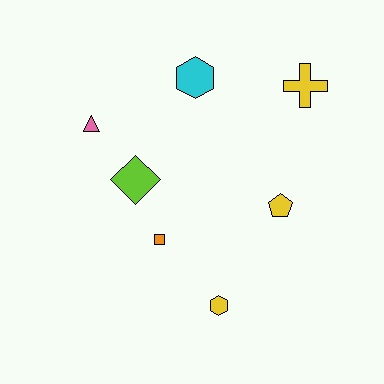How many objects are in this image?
There are 7 objects.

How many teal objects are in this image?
There are no teal objects.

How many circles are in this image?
There are no circles.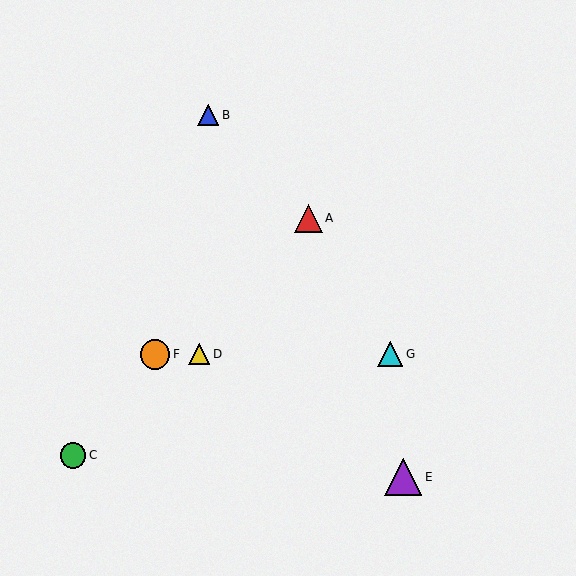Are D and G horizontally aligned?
Yes, both are at y≈354.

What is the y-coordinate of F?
Object F is at y≈354.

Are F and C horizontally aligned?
No, F is at y≈354 and C is at y≈455.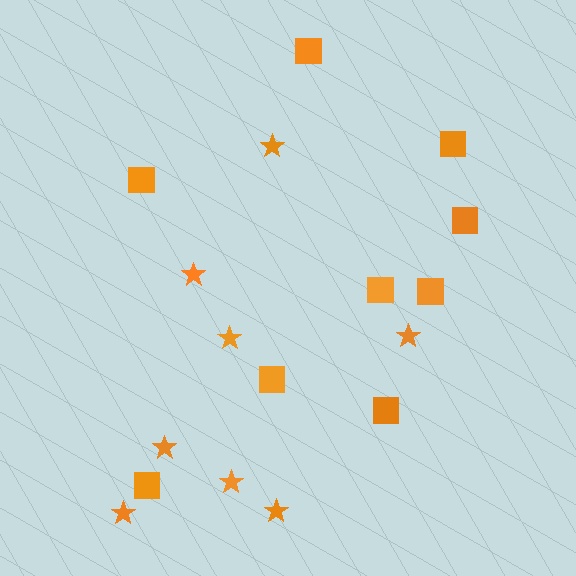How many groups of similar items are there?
There are 2 groups: one group of stars (8) and one group of squares (9).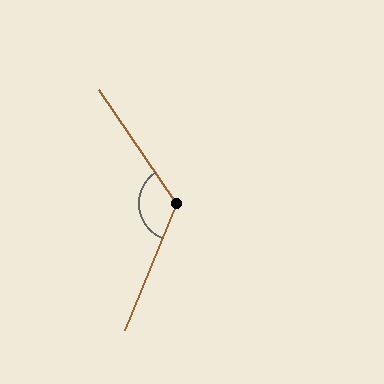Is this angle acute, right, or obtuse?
It is obtuse.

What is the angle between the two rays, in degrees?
Approximately 124 degrees.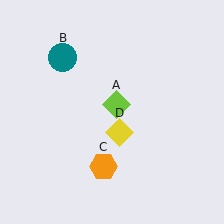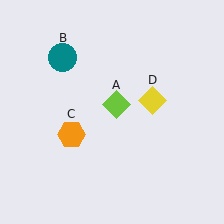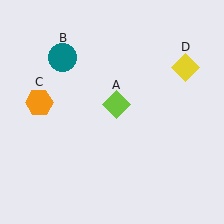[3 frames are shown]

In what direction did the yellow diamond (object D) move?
The yellow diamond (object D) moved up and to the right.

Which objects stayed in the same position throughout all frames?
Lime diamond (object A) and teal circle (object B) remained stationary.